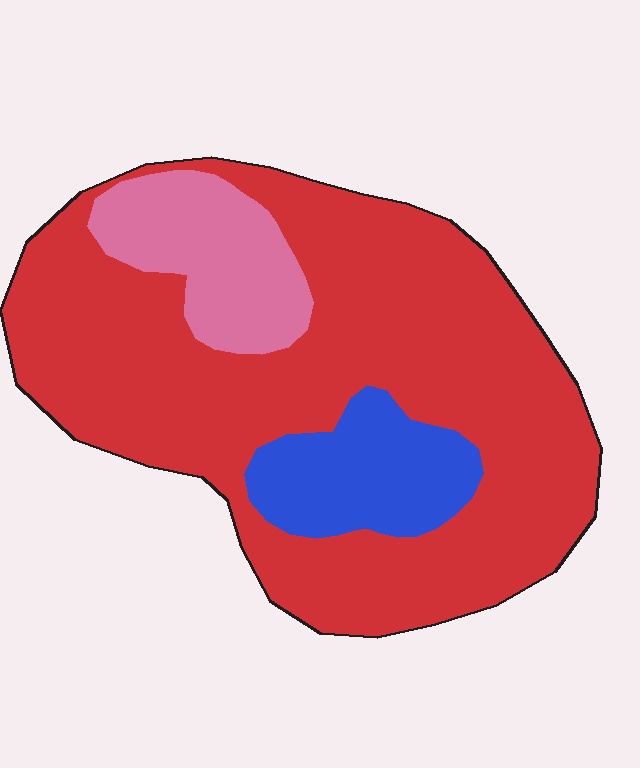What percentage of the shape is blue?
Blue covers 13% of the shape.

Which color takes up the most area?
Red, at roughly 75%.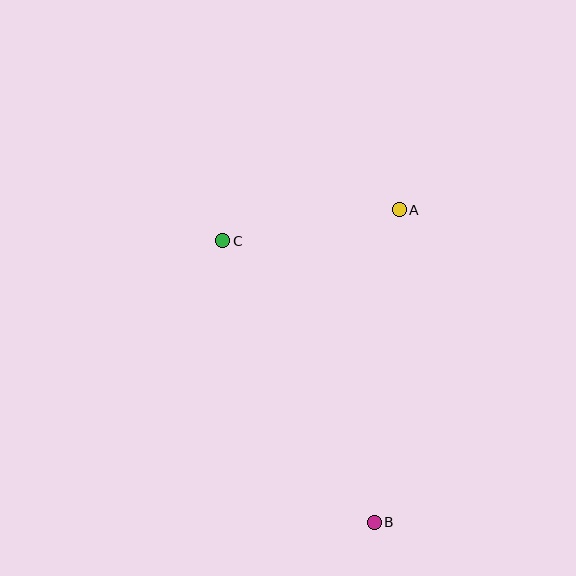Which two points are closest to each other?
Points A and C are closest to each other.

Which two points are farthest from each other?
Points B and C are farthest from each other.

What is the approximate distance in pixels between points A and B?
The distance between A and B is approximately 314 pixels.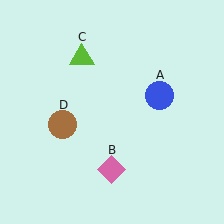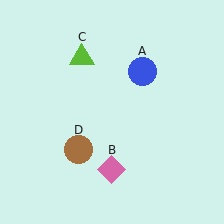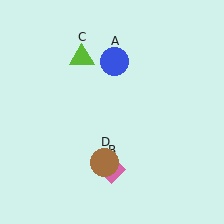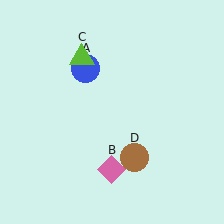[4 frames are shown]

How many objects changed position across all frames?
2 objects changed position: blue circle (object A), brown circle (object D).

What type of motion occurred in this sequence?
The blue circle (object A), brown circle (object D) rotated counterclockwise around the center of the scene.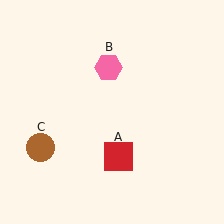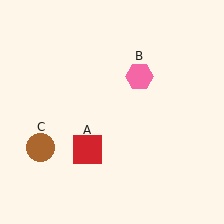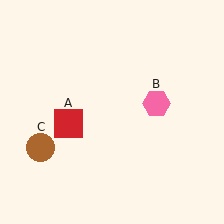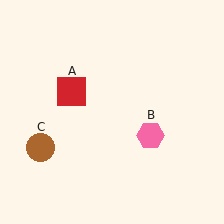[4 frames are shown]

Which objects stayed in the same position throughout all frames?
Brown circle (object C) remained stationary.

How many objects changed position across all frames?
2 objects changed position: red square (object A), pink hexagon (object B).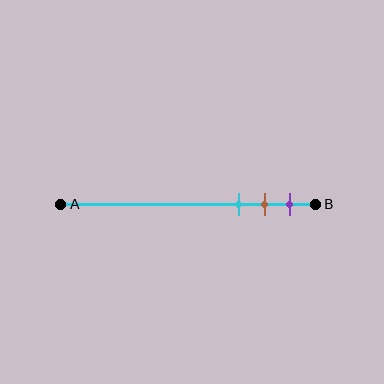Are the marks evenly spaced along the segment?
Yes, the marks are approximately evenly spaced.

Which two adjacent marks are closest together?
The brown and purple marks are the closest adjacent pair.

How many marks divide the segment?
There are 3 marks dividing the segment.